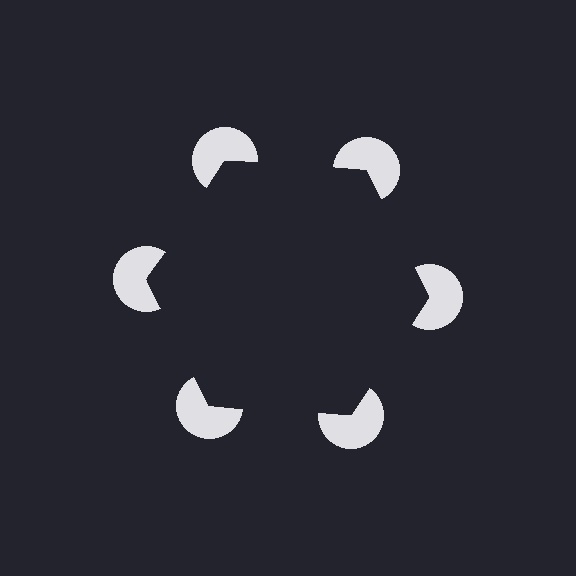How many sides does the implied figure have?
6 sides.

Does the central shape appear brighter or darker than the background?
It typically appears slightly darker than the background, even though no actual brightness change is drawn.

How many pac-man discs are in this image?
There are 6 — one at each vertex of the illusory hexagon.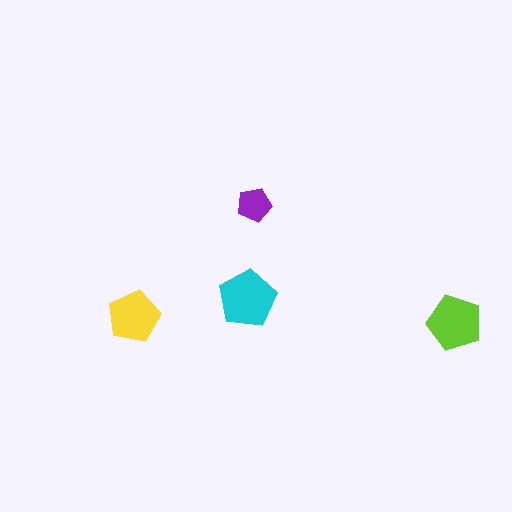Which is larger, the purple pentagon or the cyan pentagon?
The cyan one.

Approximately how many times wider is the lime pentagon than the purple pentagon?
About 1.5 times wider.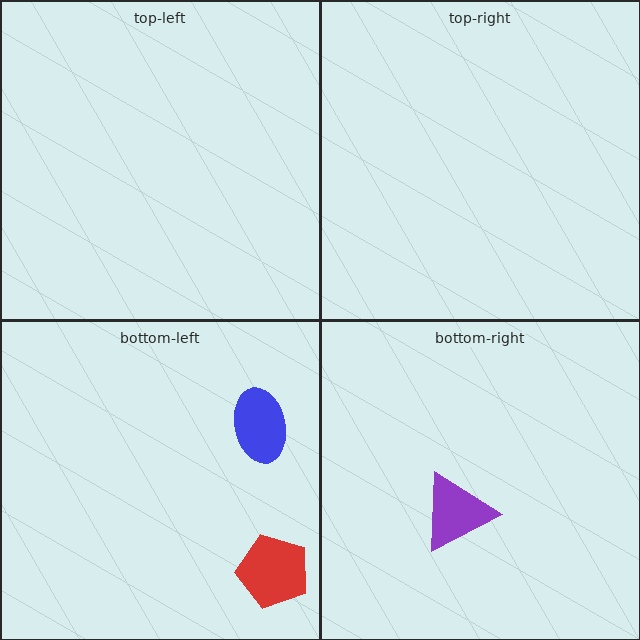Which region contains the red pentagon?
The bottom-left region.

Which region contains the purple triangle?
The bottom-right region.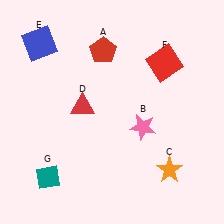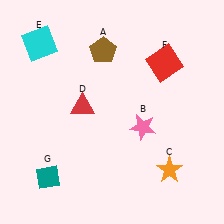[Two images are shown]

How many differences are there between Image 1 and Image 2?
There are 2 differences between the two images.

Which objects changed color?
A changed from red to brown. E changed from blue to cyan.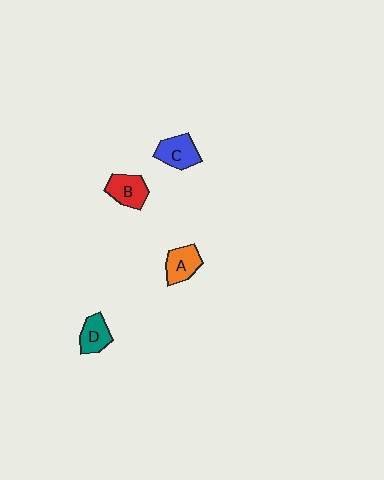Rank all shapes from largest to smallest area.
From largest to smallest: C (blue), B (red), A (orange), D (teal).